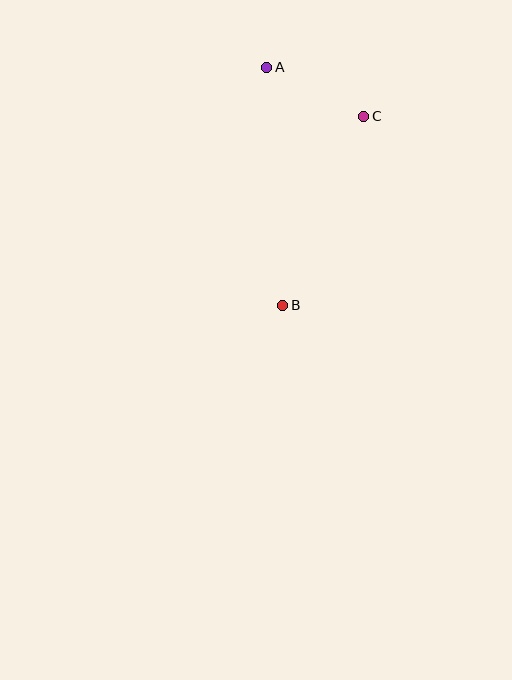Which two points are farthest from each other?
Points A and B are farthest from each other.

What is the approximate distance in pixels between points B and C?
The distance between B and C is approximately 206 pixels.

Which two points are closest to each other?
Points A and C are closest to each other.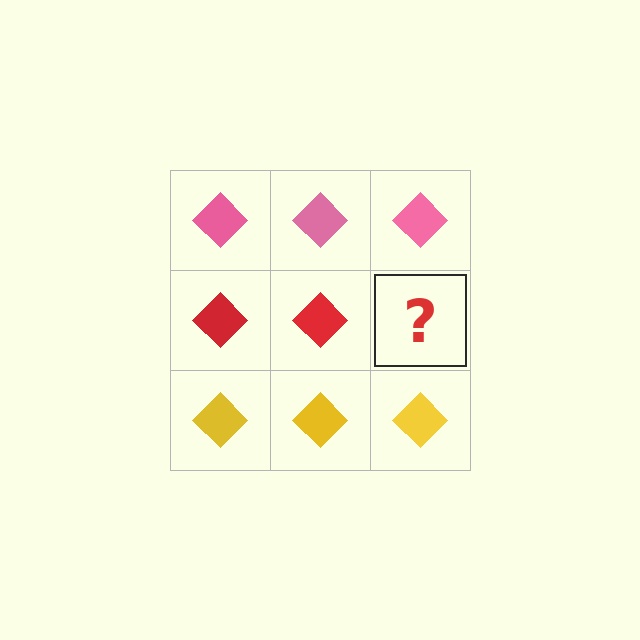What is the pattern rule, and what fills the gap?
The rule is that each row has a consistent color. The gap should be filled with a red diamond.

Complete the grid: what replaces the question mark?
The question mark should be replaced with a red diamond.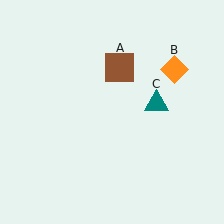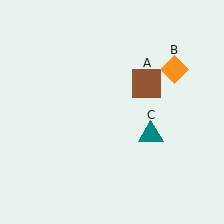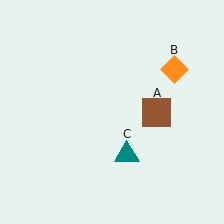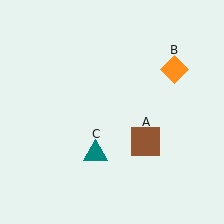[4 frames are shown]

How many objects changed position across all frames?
2 objects changed position: brown square (object A), teal triangle (object C).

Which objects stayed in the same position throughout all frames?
Orange diamond (object B) remained stationary.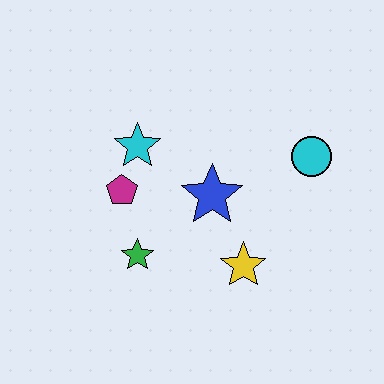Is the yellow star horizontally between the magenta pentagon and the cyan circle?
Yes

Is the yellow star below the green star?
Yes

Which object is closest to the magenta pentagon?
The cyan star is closest to the magenta pentagon.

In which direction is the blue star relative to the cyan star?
The blue star is to the right of the cyan star.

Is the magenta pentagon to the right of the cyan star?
No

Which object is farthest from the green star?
The cyan circle is farthest from the green star.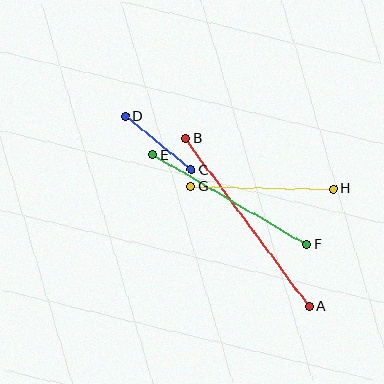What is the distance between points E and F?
The distance is approximately 179 pixels.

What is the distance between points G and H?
The distance is approximately 143 pixels.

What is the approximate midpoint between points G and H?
The midpoint is at approximately (262, 188) pixels.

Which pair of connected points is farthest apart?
Points A and B are farthest apart.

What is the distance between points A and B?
The distance is approximately 209 pixels.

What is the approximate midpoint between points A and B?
The midpoint is at approximately (247, 223) pixels.